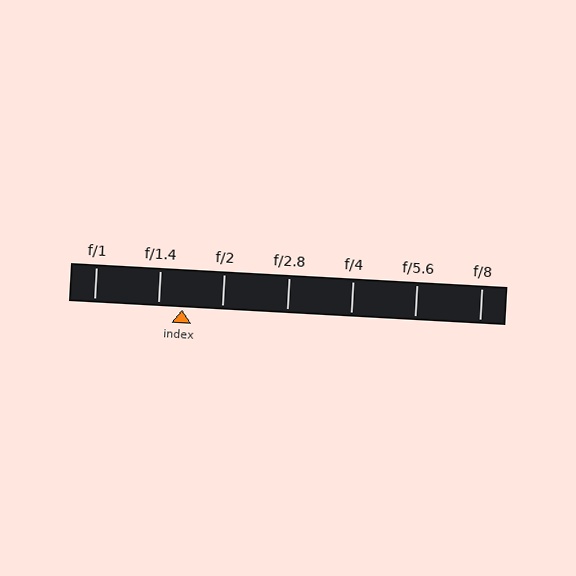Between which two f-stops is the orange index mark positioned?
The index mark is between f/1.4 and f/2.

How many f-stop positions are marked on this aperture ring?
There are 7 f-stop positions marked.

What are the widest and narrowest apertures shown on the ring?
The widest aperture shown is f/1 and the narrowest is f/8.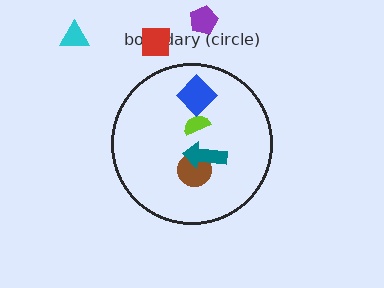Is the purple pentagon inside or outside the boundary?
Outside.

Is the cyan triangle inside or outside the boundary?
Outside.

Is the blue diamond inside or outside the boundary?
Inside.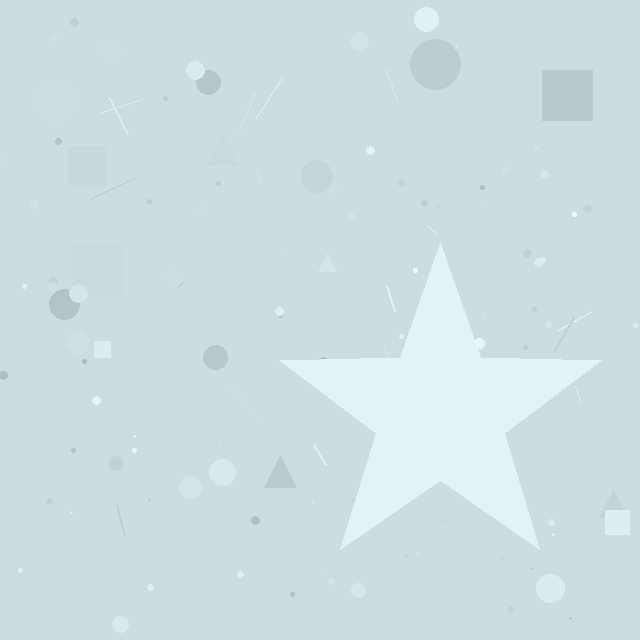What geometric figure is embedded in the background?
A star is embedded in the background.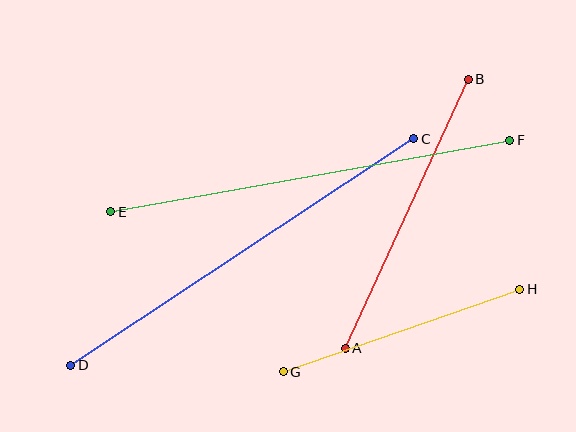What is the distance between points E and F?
The distance is approximately 405 pixels.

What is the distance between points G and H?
The distance is approximately 250 pixels.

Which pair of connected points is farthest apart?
Points C and D are farthest apart.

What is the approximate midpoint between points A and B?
The midpoint is at approximately (407, 214) pixels.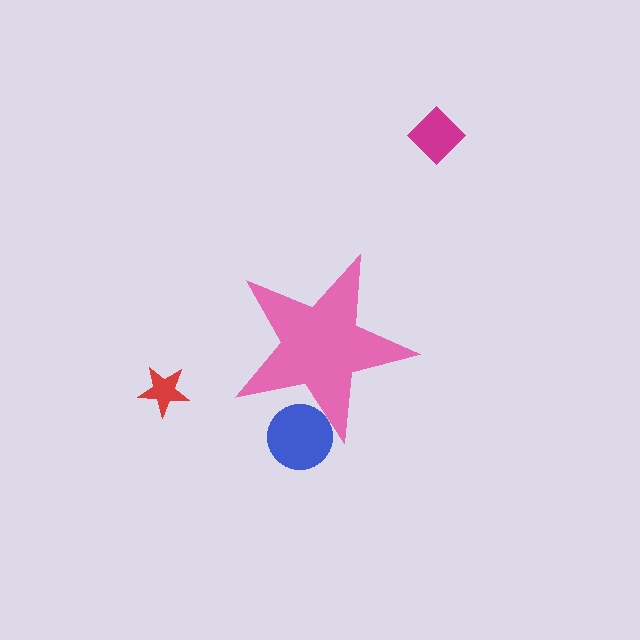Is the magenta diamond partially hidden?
No, the magenta diamond is fully visible.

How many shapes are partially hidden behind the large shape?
1 shape is partially hidden.